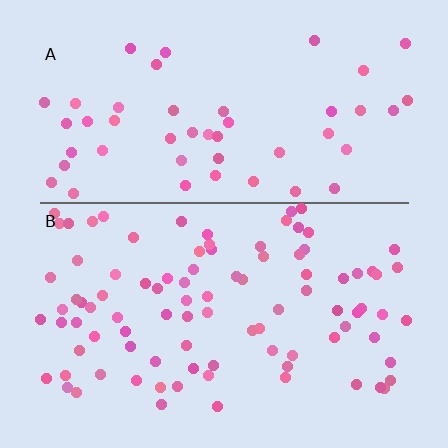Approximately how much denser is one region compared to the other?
Approximately 1.9× — region B over region A.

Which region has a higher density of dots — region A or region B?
B (the bottom).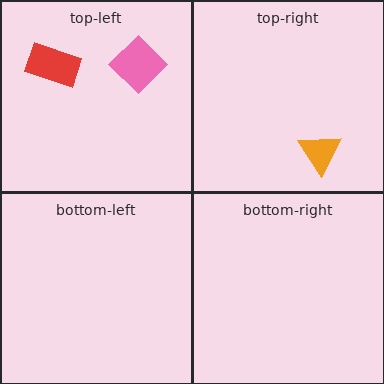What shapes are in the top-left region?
The pink diamond, the red rectangle.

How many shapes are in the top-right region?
1.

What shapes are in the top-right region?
The orange triangle.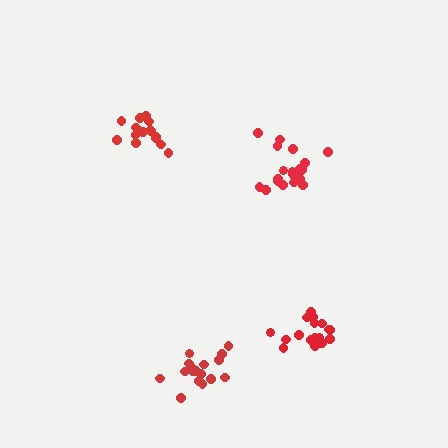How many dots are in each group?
Group 1: 15 dots, Group 2: 17 dots, Group 3: 20 dots, Group 4: 17 dots (69 total).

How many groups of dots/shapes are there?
There are 4 groups.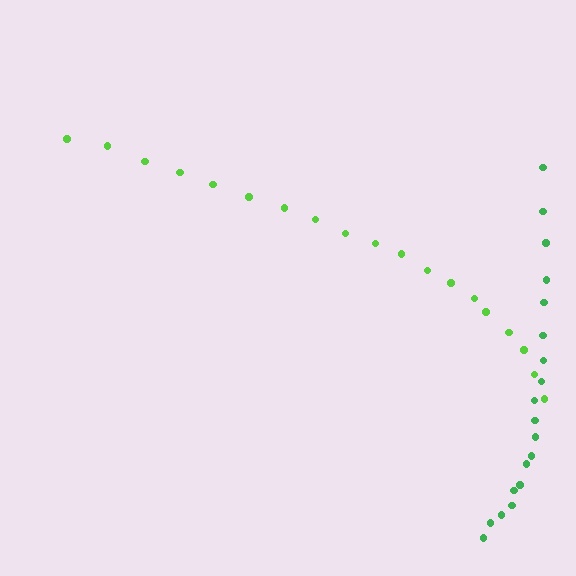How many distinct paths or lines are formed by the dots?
There are 2 distinct paths.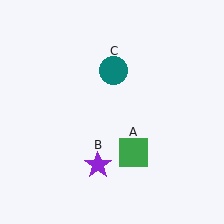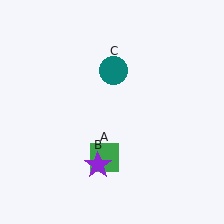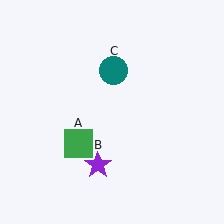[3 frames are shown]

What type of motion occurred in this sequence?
The green square (object A) rotated clockwise around the center of the scene.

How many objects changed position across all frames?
1 object changed position: green square (object A).